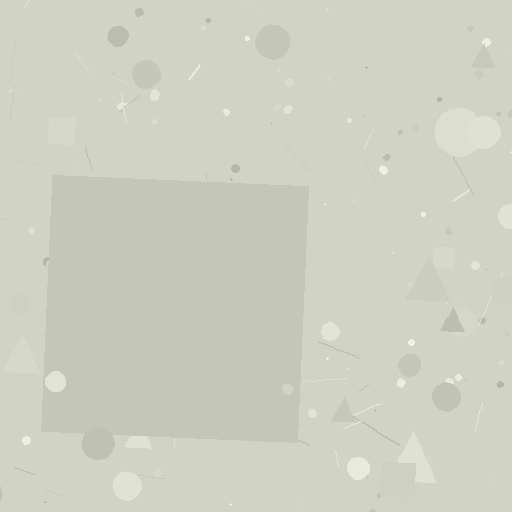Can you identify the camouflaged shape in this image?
The camouflaged shape is a square.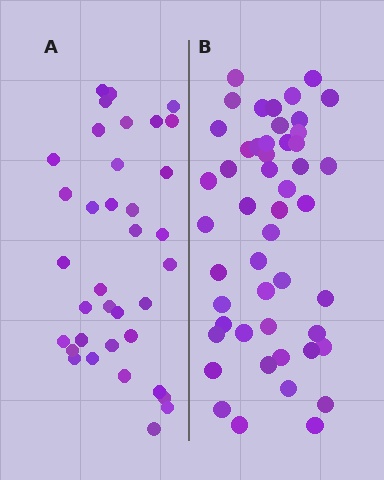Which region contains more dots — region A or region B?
Region B (the right region) has more dots.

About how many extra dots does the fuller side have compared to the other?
Region B has approximately 15 more dots than region A.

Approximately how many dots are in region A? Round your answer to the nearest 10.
About 40 dots. (The exact count is 36, which rounds to 40.)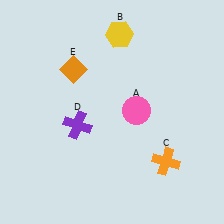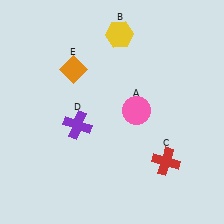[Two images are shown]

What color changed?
The cross (C) changed from orange in Image 1 to red in Image 2.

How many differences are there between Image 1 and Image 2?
There is 1 difference between the two images.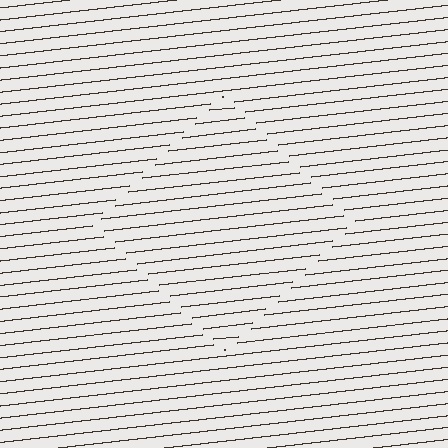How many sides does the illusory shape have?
4 sides — the line-ends trace a square.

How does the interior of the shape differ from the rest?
The interior of the shape contains the same grating, shifted by half a period — the contour is defined by the phase discontinuity where line-ends from the inner and outer gratings abut.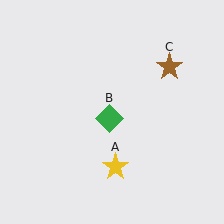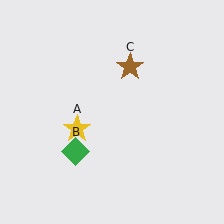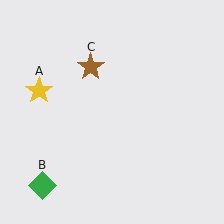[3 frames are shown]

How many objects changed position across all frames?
3 objects changed position: yellow star (object A), green diamond (object B), brown star (object C).